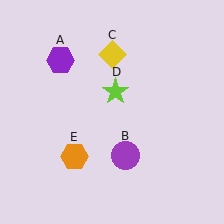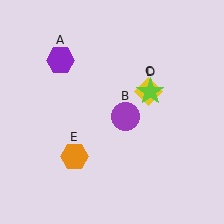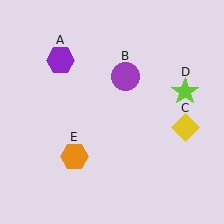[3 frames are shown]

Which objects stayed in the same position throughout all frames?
Purple hexagon (object A) and orange hexagon (object E) remained stationary.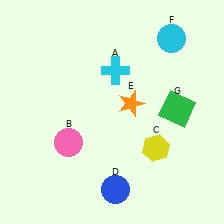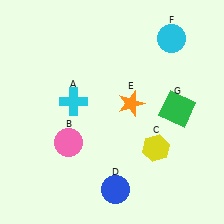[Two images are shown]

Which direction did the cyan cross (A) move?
The cyan cross (A) moved left.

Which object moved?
The cyan cross (A) moved left.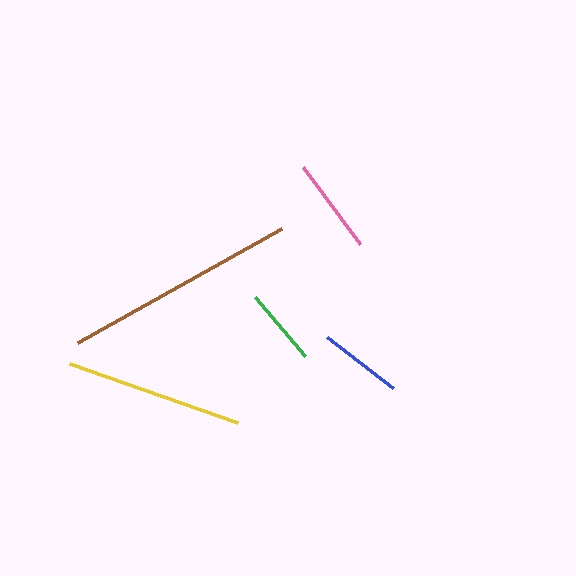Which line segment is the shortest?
The green line is the shortest at approximately 77 pixels.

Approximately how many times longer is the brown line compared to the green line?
The brown line is approximately 3.0 times the length of the green line.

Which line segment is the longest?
The brown line is the longest at approximately 234 pixels.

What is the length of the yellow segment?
The yellow segment is approximately 178 pixels long.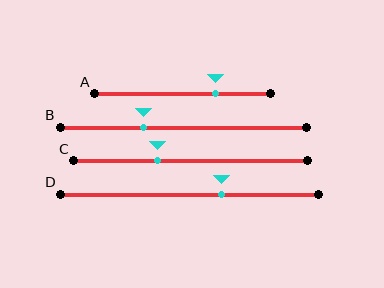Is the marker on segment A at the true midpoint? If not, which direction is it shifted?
No, the marker on segment A is shifted to the right by about 19% of the segment length.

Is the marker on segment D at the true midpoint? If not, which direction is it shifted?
No, the marker on segment D is shifted to the right by about 12% of the segment length.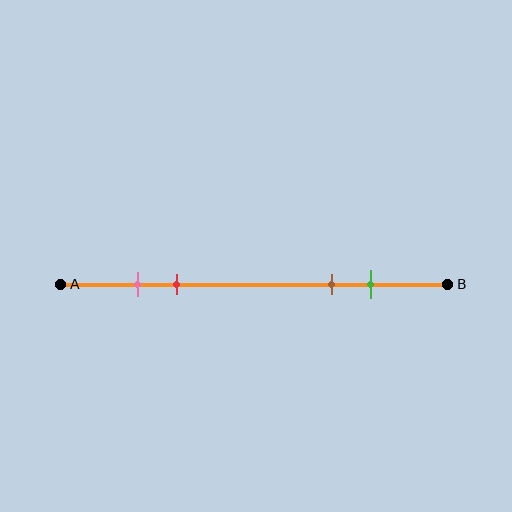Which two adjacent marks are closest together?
The pink and red marks are the closest adjacent pair.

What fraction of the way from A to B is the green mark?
The green mark is approximately 80% (0.8) of the way from A to B.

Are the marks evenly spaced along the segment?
No, the marks are not evenly spaced.